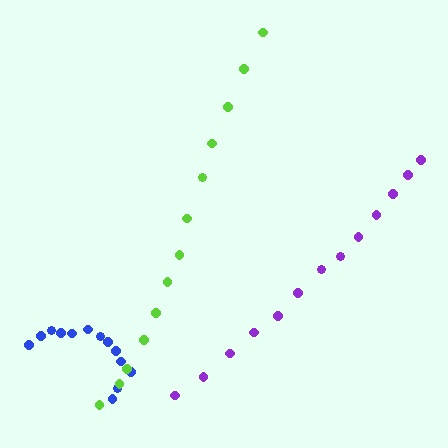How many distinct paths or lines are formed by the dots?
There are 3 distinct paths.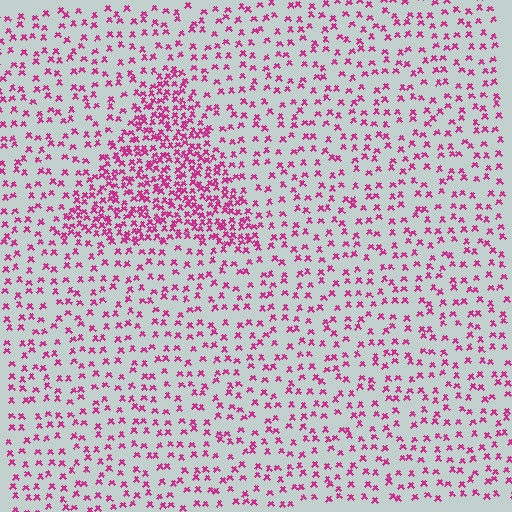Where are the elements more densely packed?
The elements are more densely packed inside the triangle boundary.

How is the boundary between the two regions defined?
The boundary is defined by a change in element density (approximately 2.5x ratio). All elements are the same color, size, and shape.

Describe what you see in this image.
The image contains small magenta elements arranged at two different densities. A triangle-shaped region is visible where the elements are more densely packed than the surrounding area.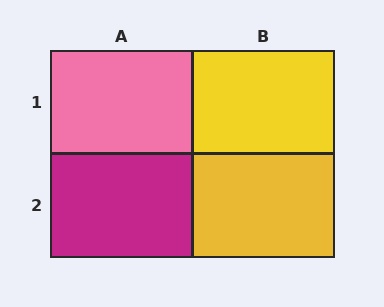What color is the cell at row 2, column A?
Magenta.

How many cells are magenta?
1 cell is magenta.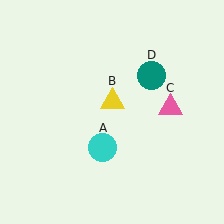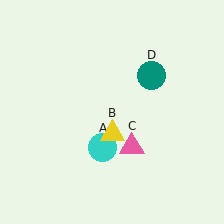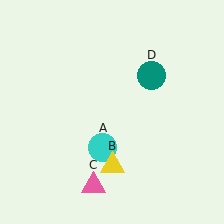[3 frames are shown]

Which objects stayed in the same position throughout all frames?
Cyan circle (object A) and teal circle (object D) remained stationary.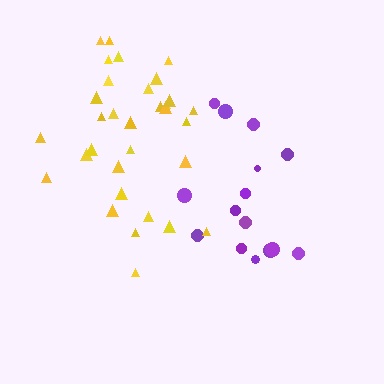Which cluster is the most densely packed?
Yellow.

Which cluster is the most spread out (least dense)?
Purple.